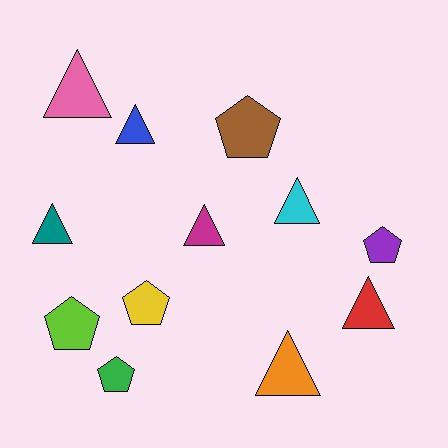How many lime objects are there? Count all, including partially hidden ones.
There is 1 lime object.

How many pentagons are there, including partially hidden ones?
There are 5 pentagons.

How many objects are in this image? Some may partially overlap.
There are 12 objects.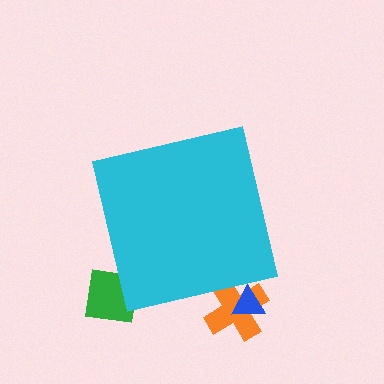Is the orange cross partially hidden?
Yes, the orange cross is partially hidden behind the cyan square.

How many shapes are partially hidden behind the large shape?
3 shapes are partially hidden.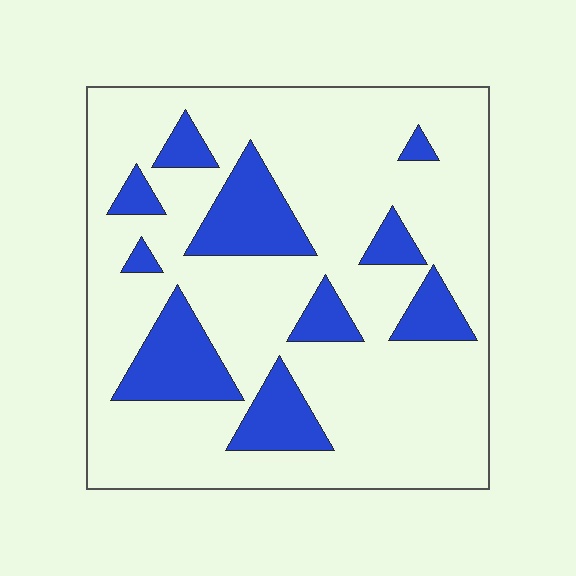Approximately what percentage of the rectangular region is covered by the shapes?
Approximately 20%.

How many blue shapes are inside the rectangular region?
10.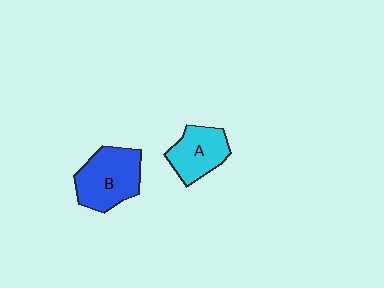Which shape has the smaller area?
Shape A (cyan).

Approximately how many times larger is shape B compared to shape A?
Approximately 1.3 times.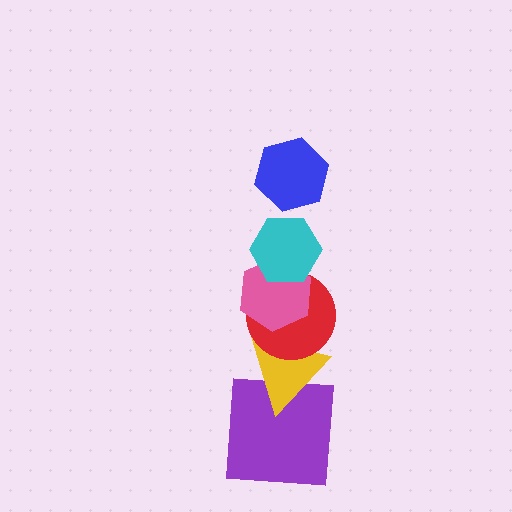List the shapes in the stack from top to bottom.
From top to bottom: the blue hexagon, the cyan hexagon, the pink hexagon, the red circle, the yellow triangle, the purple square.